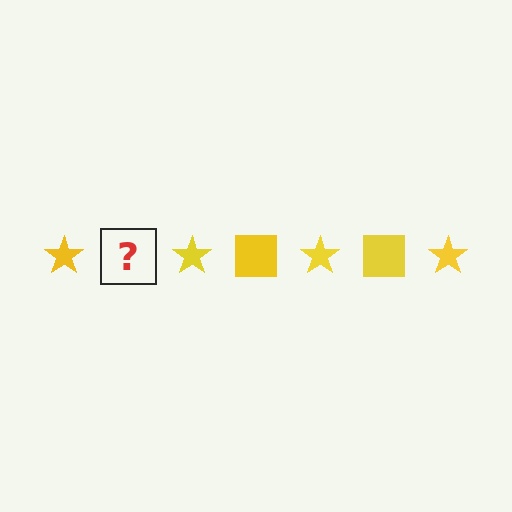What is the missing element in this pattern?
The missing element is a yellow square.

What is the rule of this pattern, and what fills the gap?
The rule is that the pattern cycles through star, square shapes in yellow. The gap should be filled with a yellow square.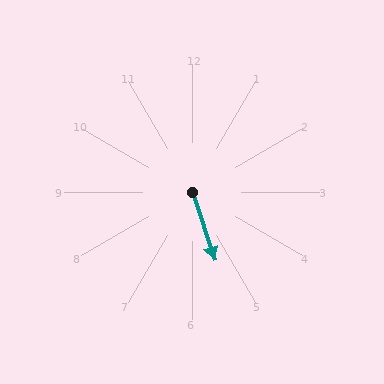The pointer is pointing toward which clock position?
Roughly 5 o'clock.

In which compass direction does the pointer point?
South.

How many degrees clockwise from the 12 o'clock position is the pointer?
Approximately 161 degrees.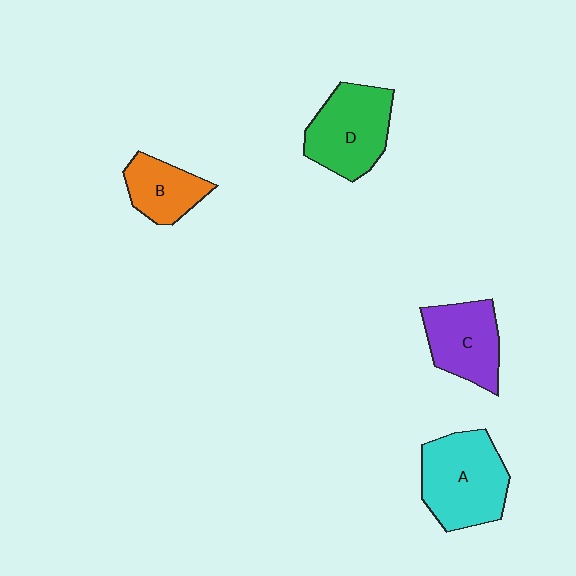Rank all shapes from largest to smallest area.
From largest to smallest: A (cyan), D (green), C (purple), B (orange).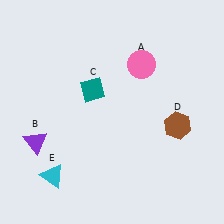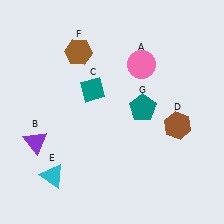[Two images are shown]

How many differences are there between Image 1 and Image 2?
There are 2 differences between the two images.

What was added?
A brown hexagon (F), a teal pentagon (G) were added in Image 2.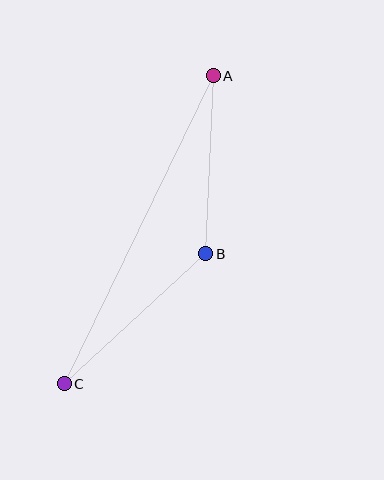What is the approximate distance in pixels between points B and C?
The distance between B and C is approximately 192 pixels.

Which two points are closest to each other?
Points A and B are closest to each other.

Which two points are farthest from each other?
Points A and C are farthest from each other.